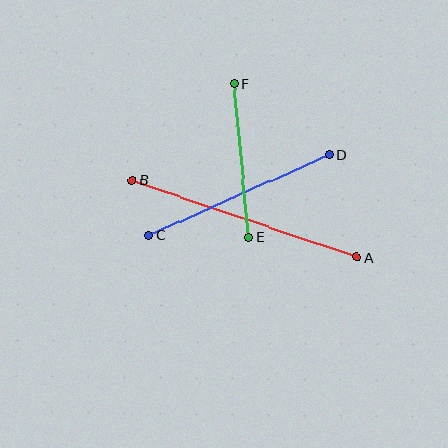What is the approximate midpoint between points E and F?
The midpoint is at approximately (241, 161) pixels.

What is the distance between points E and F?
The distance is approximately 155 pixels.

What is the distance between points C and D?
The distance is approximately 197 pixels.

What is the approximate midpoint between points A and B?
The midpoint is at approximately (245, 219) pixels.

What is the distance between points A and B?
The distance is approximately 237 pixels.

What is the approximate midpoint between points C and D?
The midpoint is at approximately (239, 195) pixels.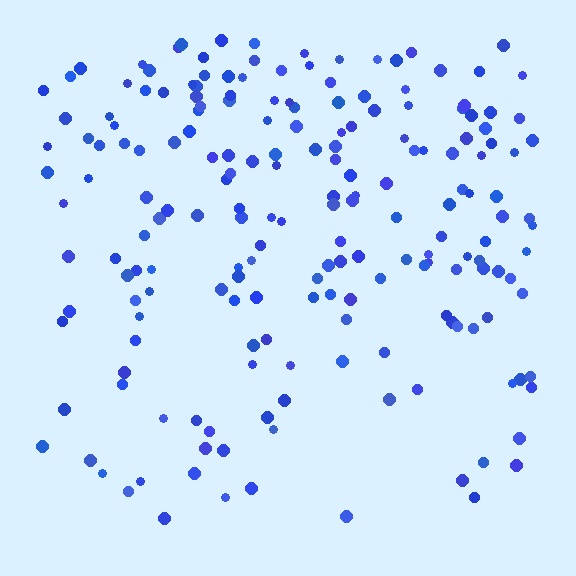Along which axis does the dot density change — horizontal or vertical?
Vertical.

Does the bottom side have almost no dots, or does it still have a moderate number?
Still a moderate number, just noticeably fewer than the top.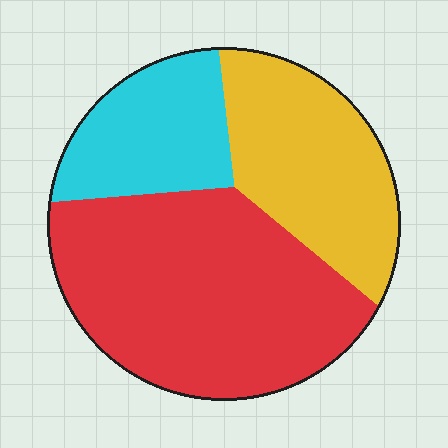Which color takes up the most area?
Red, at roughly 50%.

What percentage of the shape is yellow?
Yellow takes up about one quarter (1/4) of the shape.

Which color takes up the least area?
Cyan, at roughly 20%.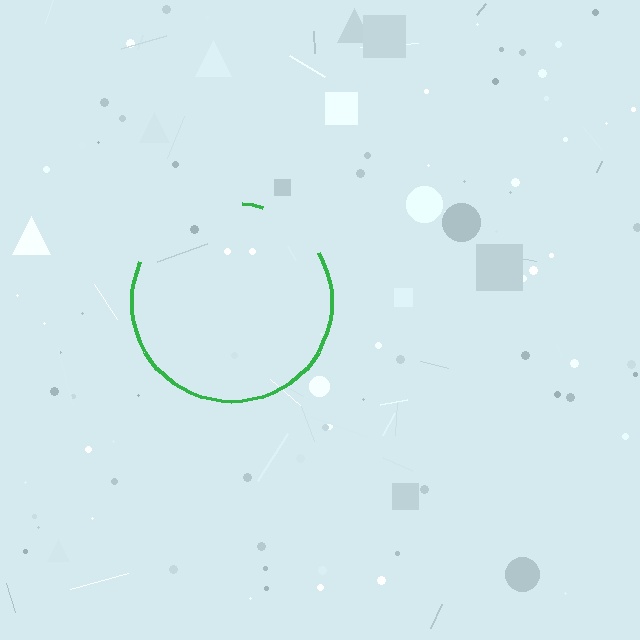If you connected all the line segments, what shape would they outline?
They would outline a circle.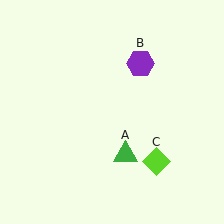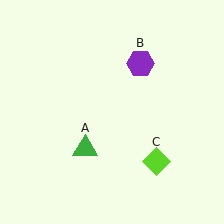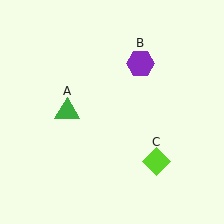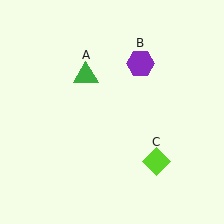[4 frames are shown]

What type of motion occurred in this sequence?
The green triangle (object A) rotated clockwise around the center of the scene.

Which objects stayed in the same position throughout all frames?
Purple hexagon (object B) and lime diamond (object C) remained stationary.